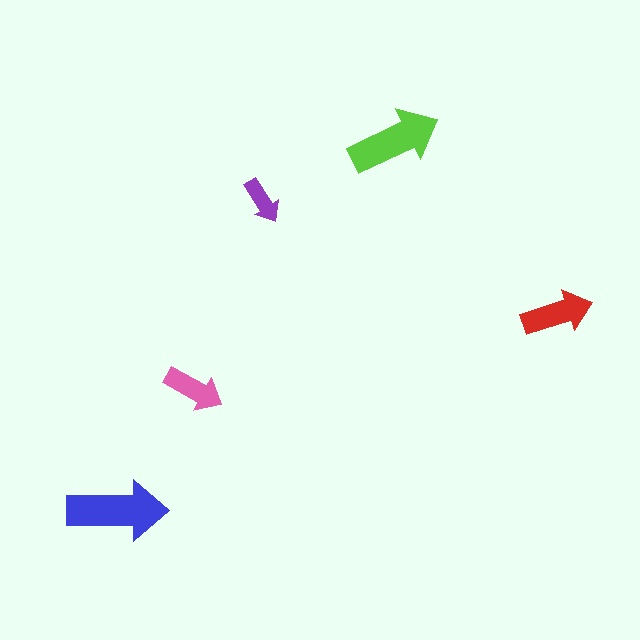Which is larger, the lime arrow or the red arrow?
The lime one.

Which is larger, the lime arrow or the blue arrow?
The blue one.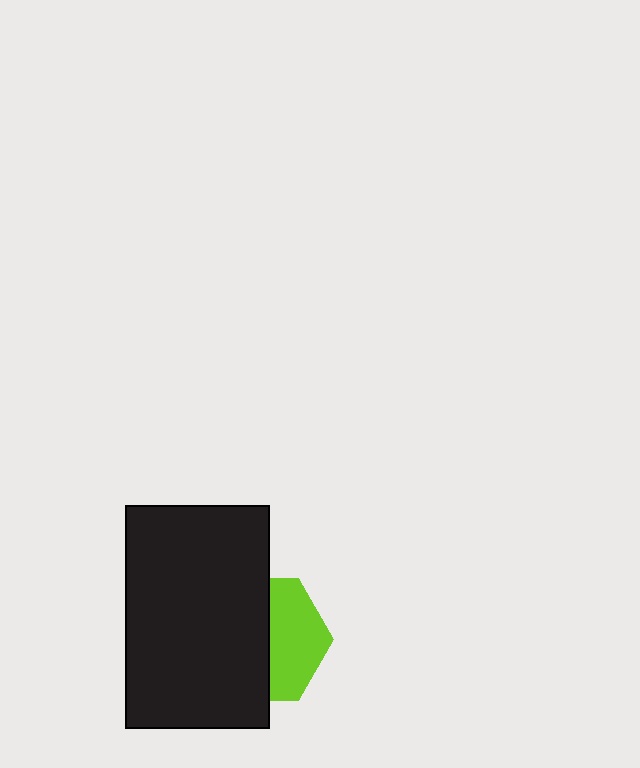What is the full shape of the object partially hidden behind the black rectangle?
The partially hidden object is a lime hexagon.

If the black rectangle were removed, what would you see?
You would see the complete lime hexagon.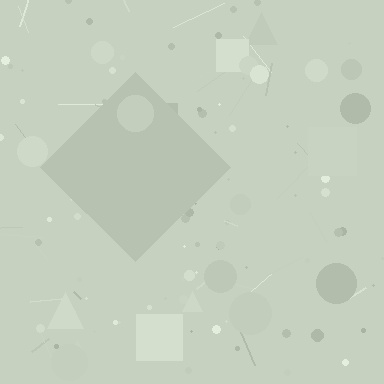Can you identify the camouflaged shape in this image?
The camouflaged shape is a diamond.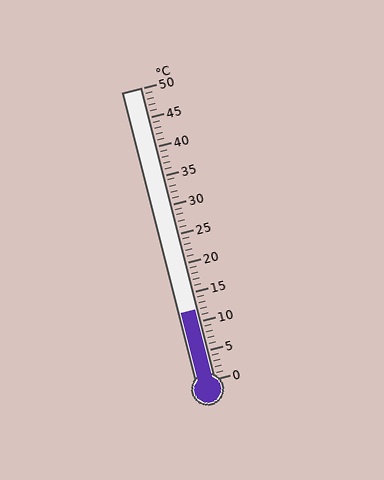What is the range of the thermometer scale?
The thermometer scale ranges from 0°C to 50°C.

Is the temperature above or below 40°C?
The temperature is below 40°C.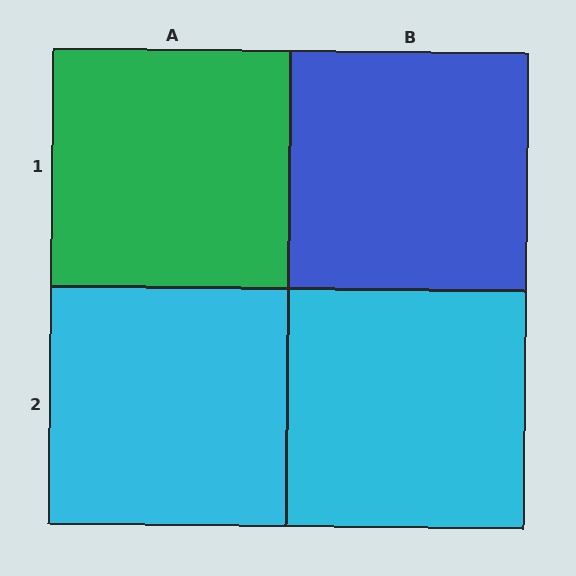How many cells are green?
1 cell is green.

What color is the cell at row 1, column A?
Green.